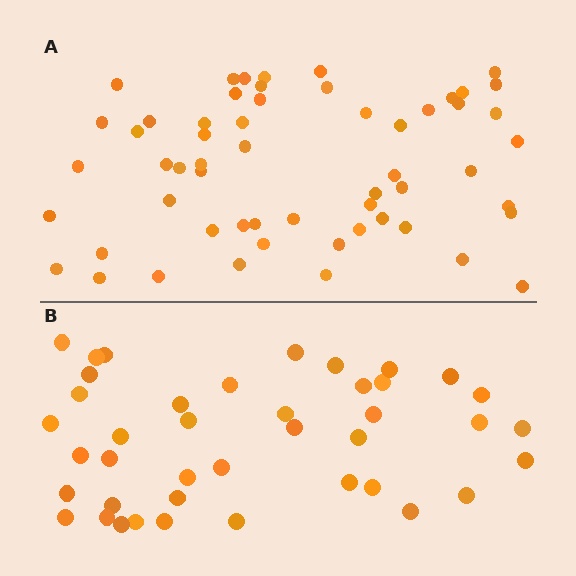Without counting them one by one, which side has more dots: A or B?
Region A (the top region) has more dots.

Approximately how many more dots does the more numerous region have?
Region A has approximately 15 more dots than region B.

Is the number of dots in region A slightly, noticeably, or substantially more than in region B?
Region A has noticeably more, but not dramatically so. The ratio is roughly 1.4 to 1.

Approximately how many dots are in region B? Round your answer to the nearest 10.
About 40 dots. (The exact count is 41, which rounds to 40.)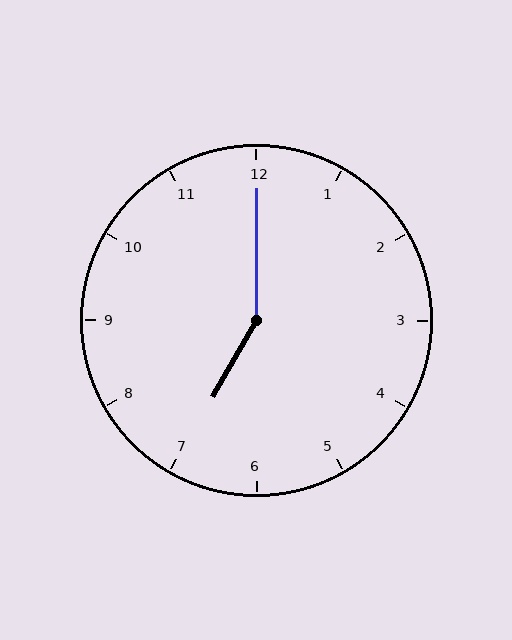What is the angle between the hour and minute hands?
Approximately 150 degrees.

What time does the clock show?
7:00.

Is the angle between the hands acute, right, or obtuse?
It is obtuse.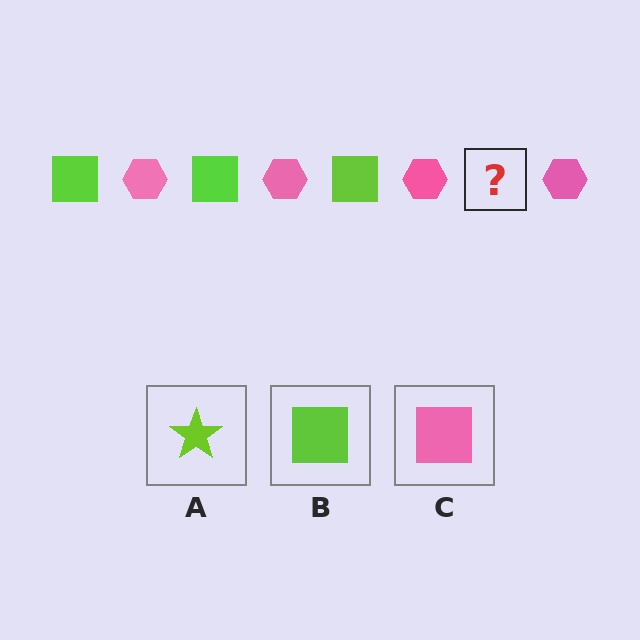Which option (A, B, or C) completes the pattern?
B.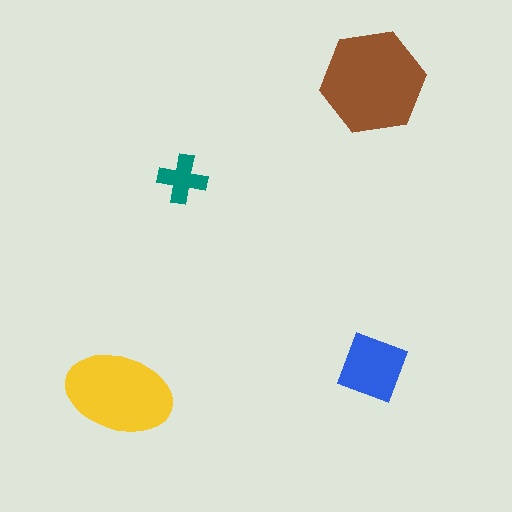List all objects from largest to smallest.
The brown hexagon, the yellow ellipse, the blue square, the teal cross.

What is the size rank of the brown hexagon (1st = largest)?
1st.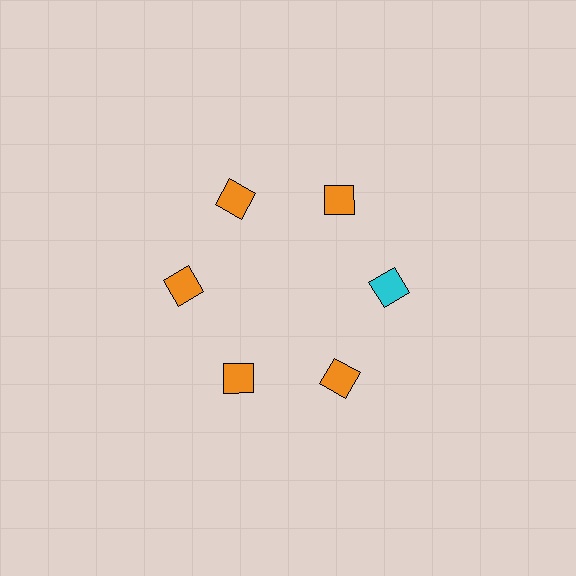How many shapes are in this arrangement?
There are 6 shapes arranged in a ring pattern.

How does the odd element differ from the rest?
It has a different color: cyan instead of orange.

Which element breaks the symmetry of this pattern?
The cyan diamond at roughly the 3 o'clock position breaks the symmetry. All other shapes are orange diamonds.